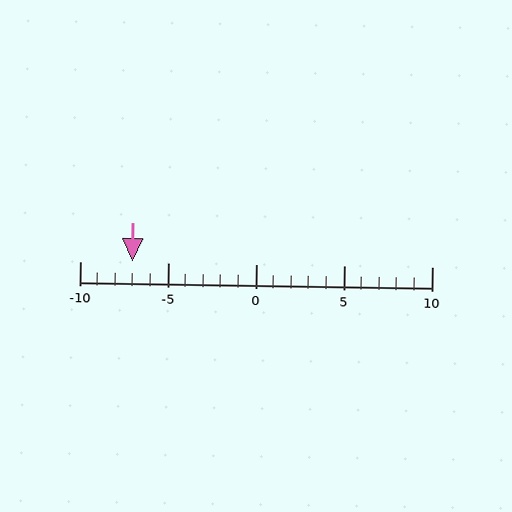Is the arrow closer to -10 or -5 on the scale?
The arrow is closer to -5.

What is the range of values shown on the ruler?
The ruler shows values from -10 to 10.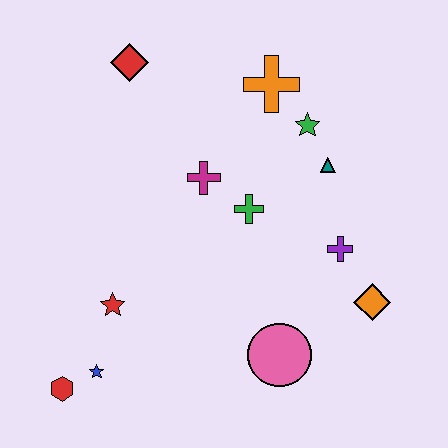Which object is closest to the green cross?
The magenta cross is closest to the green cross.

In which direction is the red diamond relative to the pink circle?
The red diamond is above the pink circle.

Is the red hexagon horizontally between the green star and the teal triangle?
No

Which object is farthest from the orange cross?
The red hexagon is farthest from the orange cross.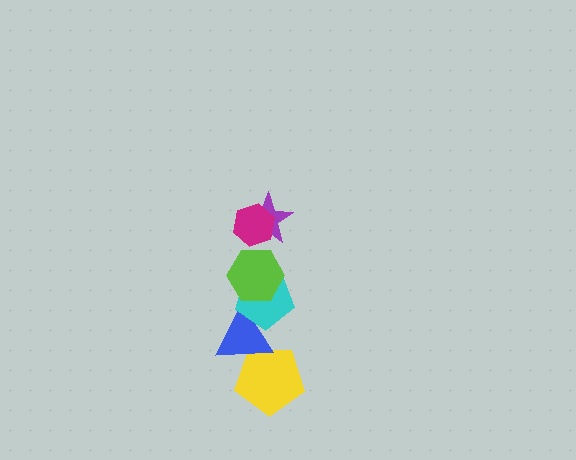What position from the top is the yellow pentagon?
The yellow pentagon is 6th from the top.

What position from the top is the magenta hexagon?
The magenta hexagon is 1st from the top.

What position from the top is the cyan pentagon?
The cyan pentagon is 4th from the top.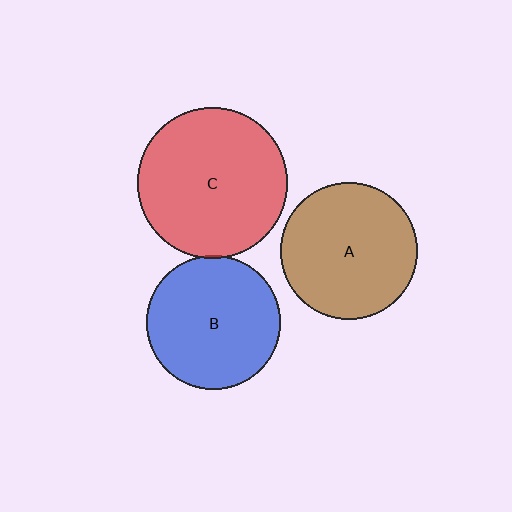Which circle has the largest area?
Circle C (red).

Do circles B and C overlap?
Yes.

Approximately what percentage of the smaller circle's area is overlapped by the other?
Approximately 5%.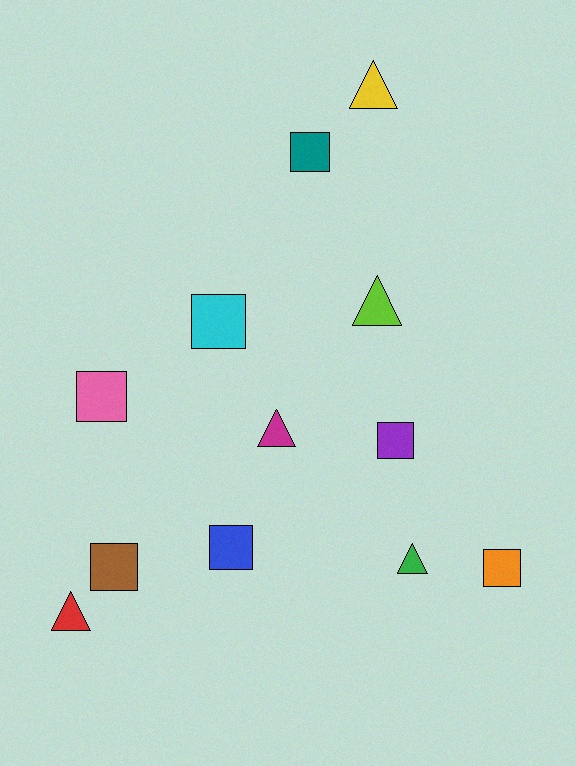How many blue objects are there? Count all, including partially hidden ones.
There is 1 blue object.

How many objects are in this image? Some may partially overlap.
There are 12 objects.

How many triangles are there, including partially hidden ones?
There are 5 triangles.